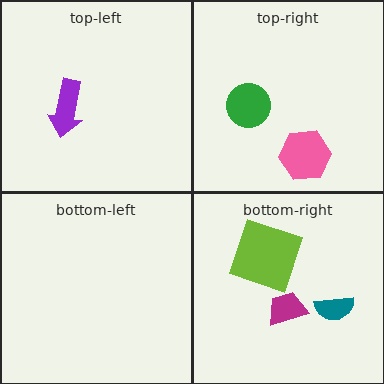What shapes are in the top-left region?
The purple arrow.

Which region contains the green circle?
The top-right region.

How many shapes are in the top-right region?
2.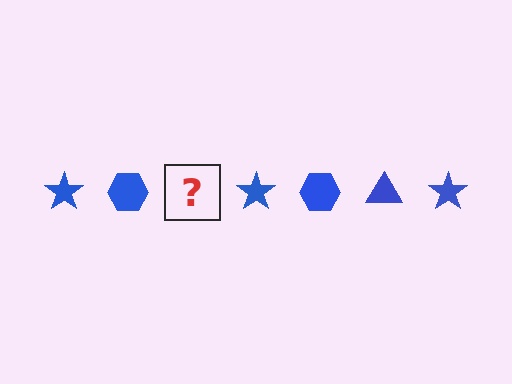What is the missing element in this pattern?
The missing element is a blue triangle.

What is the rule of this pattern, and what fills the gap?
The rule is that the pattern cycles through star, hexagon, triangle shapes in blue. The gap should be filled with a blue triangle.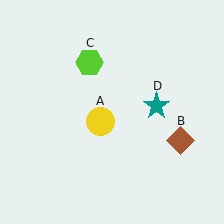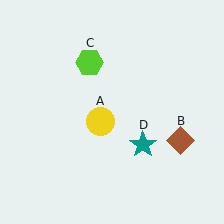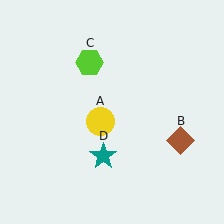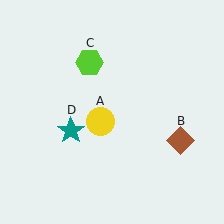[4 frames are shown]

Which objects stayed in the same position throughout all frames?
Yellow circle (object A) and brown diamond (object B) and lime hexagon (object C) remained stationary.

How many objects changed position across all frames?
1 object changed position: teal star (object D).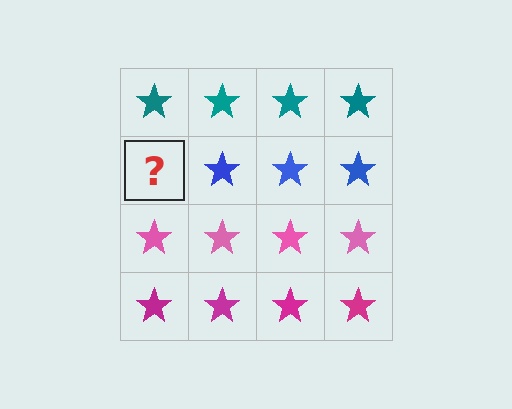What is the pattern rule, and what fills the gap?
The rule is that each row has a consistent color. The gap should be filled with a blue star.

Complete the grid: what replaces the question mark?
The question mark should be replaced with a blue star.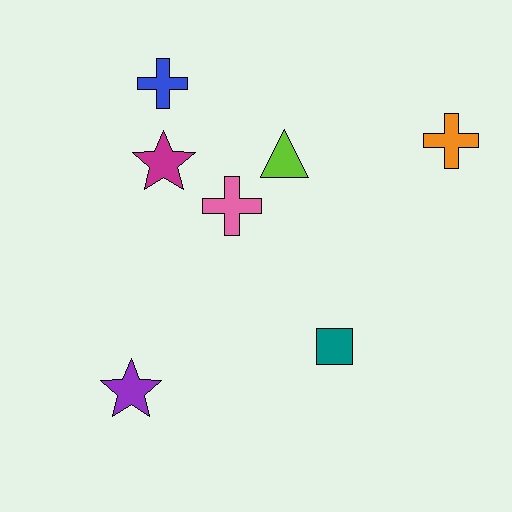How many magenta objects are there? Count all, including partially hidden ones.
There is 1 magenta object.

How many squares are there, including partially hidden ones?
There is 1 square.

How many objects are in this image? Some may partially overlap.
There are 7 objects.